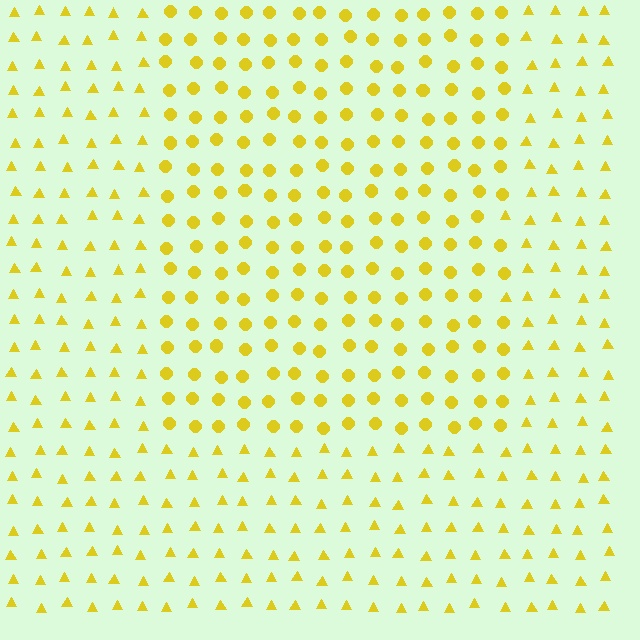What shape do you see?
I see a rectangle.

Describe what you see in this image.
The image is filled with small yellow elements arranged in a uniform grid. A rectangle-shaped region contains circles, while the surrounding area contains triangles. The boundary is defined purely by the change in element shape.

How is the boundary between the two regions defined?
The boundary is defined by a change in element shape: circles inside vs. triangles outside. All elements share the same color and spacing.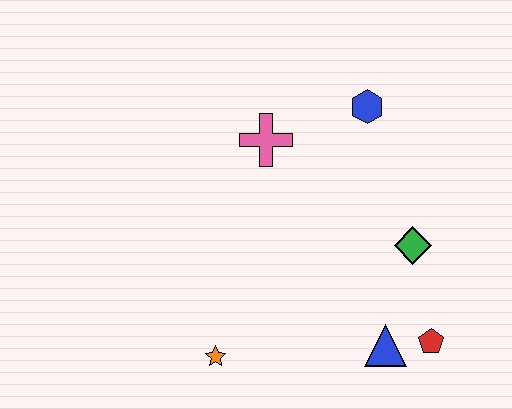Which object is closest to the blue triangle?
The red pentagon is closest to the blue triangle.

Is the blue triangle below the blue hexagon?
Yes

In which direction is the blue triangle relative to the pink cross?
The blue triangle is below the pink cross.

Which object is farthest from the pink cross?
The red pentagon is farthest from the pink cross.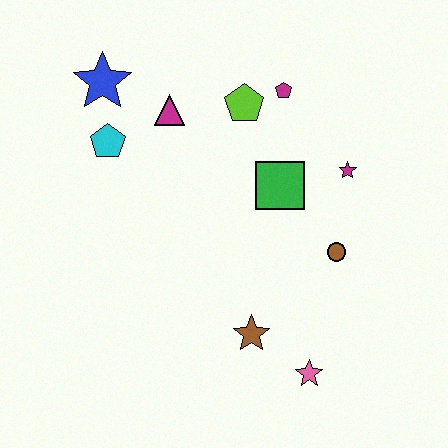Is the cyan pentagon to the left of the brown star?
Yes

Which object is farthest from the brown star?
The blue star is farthest from the brown star.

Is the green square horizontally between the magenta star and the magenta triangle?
Yes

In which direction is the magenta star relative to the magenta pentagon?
The magenta star is below the magenta pentagon.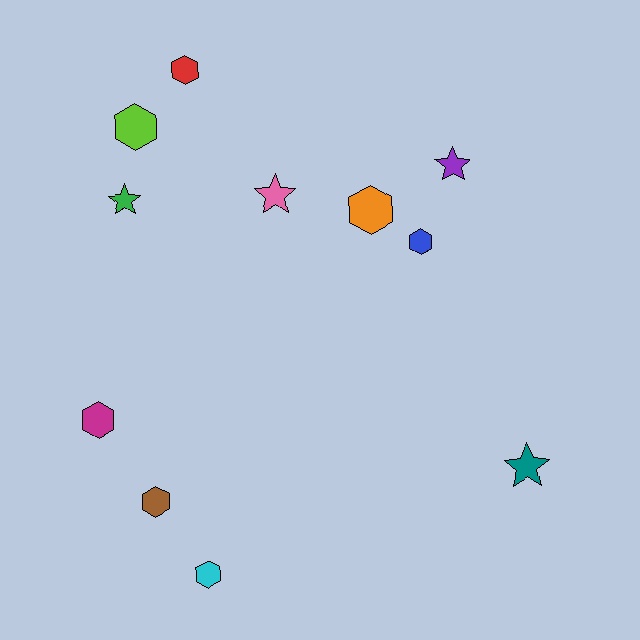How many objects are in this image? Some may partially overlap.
There are 11 objects.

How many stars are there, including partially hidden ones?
There are 4 stars.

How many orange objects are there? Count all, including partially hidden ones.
There is 1 orange object.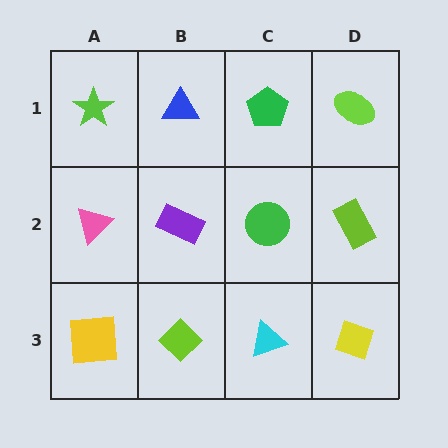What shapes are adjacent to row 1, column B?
A purple rectangle (row 2, column B), a lime star (row 1, column A), a green pentagon (row 1, column C).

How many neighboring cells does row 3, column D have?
2.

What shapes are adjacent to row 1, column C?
A green circle (row 2, column C), a blue triangle (row 1, column B), a lime ellipse (row 1, column D).